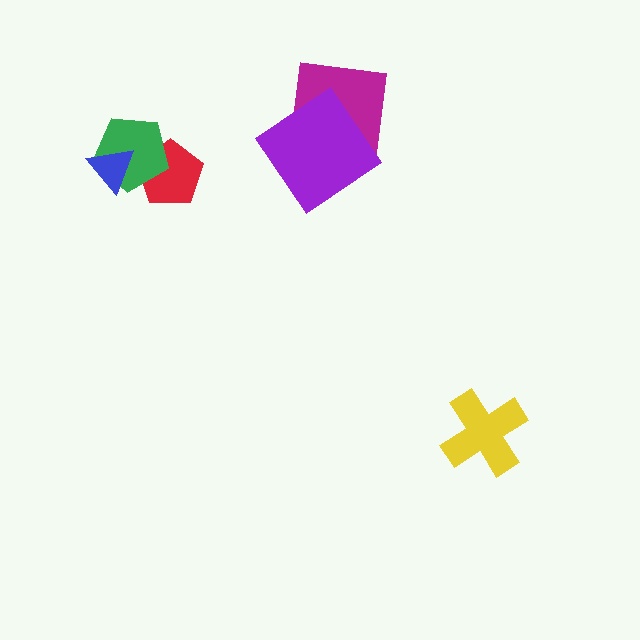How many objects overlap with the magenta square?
1 object overlaps with the magenta square.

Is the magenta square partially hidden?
Yes, it is partially covered by another shape.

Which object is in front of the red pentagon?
The green pentagon is in front of the red pentagon.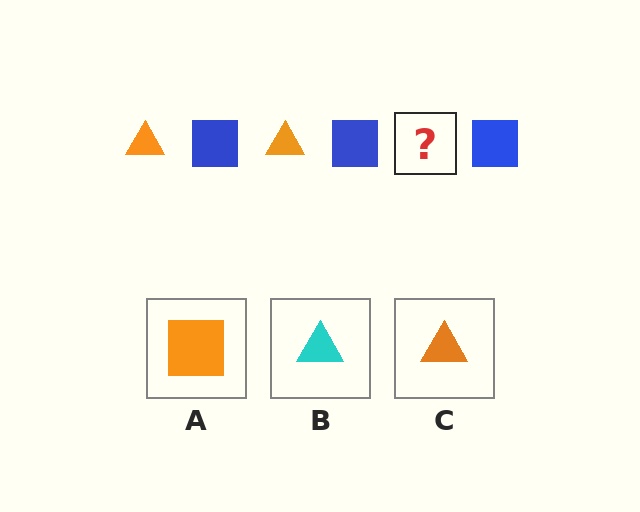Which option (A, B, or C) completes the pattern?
C.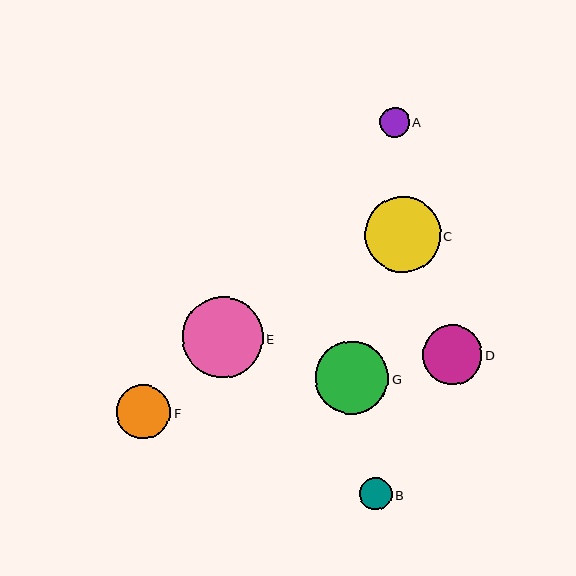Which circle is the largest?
Circle E is the largest with a size of approximately 81 pixels.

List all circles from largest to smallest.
From largest to smallest: E, C, G, D, F, B, A.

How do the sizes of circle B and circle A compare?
Circle B and circle A are approximately the same size.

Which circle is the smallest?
Circle A is the smallest with a size of approximately 30 pixels.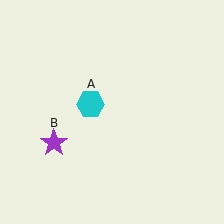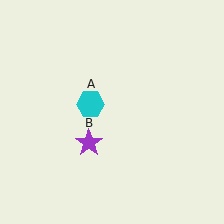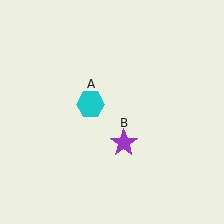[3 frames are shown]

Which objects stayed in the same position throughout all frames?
Cyan hexagon (object A) remained stationary.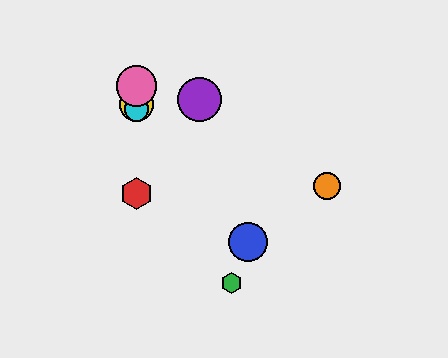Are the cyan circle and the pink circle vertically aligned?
Yes, both are at x≈136.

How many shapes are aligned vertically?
4 shapes (the red hexagon, the yellow circle, the cyan circle, the pink circle) are aligned vertically.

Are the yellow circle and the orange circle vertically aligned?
No, the yellow circle is at x≈136 and the orange circle is at x≈327.